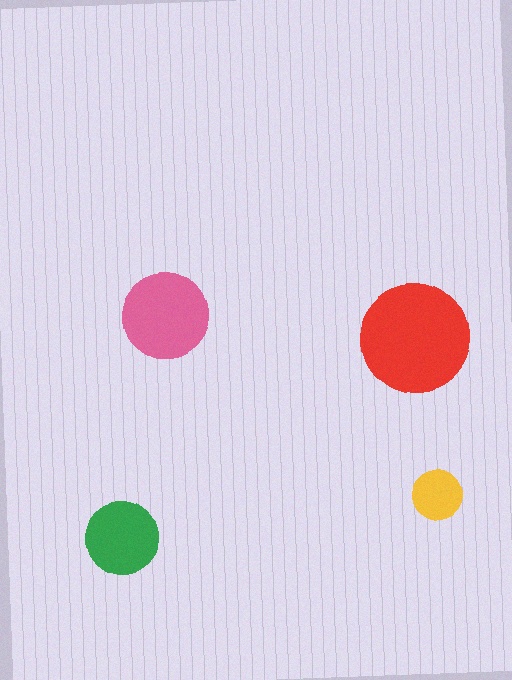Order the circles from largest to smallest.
the red one, the pink one, the green one, the yellow one.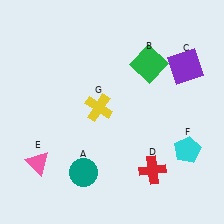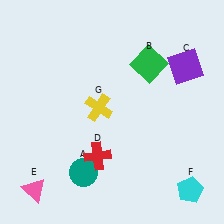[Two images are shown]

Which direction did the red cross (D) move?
The red cross (D) moved left.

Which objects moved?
The objects that moved are: the red cross (D), the pink triangle (E), the cyan pentagon (F).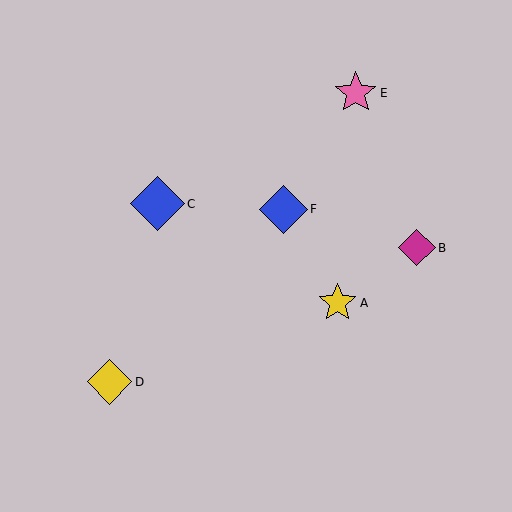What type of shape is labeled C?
Shape C is a blue diamond.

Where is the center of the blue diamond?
The center of the blue diamond is at (157, 204).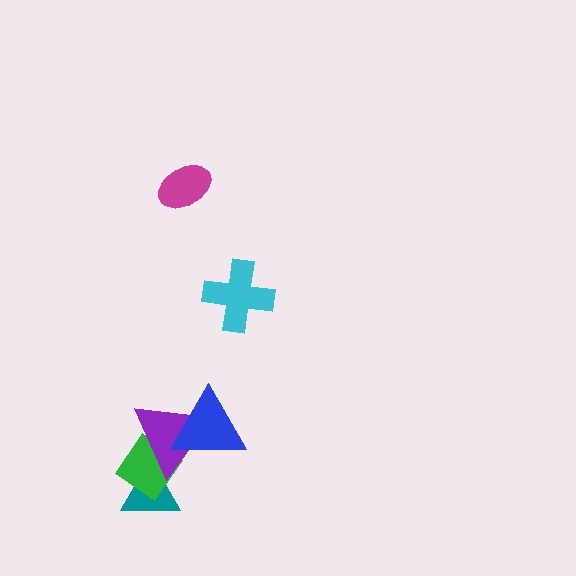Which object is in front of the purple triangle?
The blue triangle is in front of the purple triangle.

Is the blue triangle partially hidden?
No, no other shape covers it.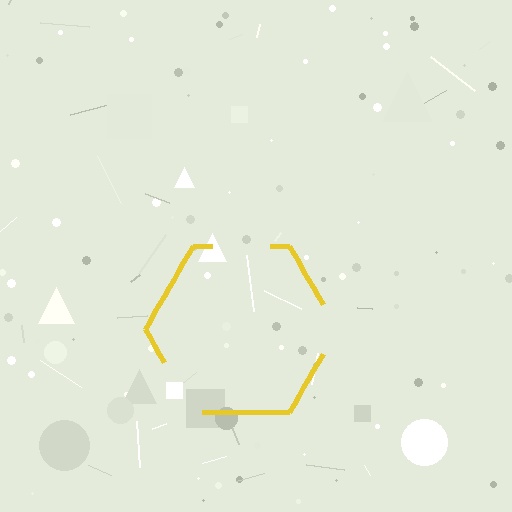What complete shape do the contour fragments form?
The contour fragments form a hexagon.